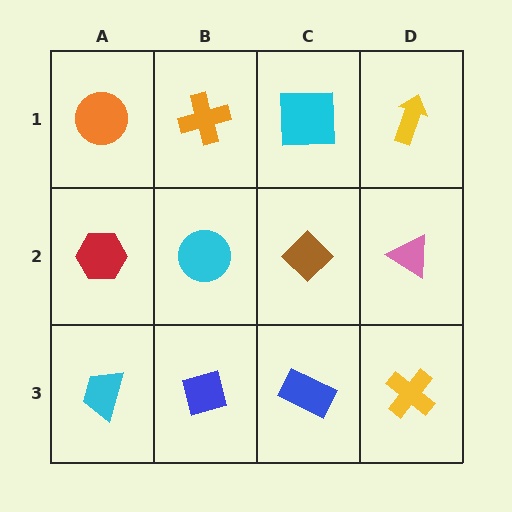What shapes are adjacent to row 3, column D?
A pink triangle (row 2, column D), a blue rectangle (row 3, column C).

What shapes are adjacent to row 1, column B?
A cyan circle (row 2, column B), an orange circle (row 1, column A), a cyan square (row 1, column C).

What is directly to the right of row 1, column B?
A cyan square.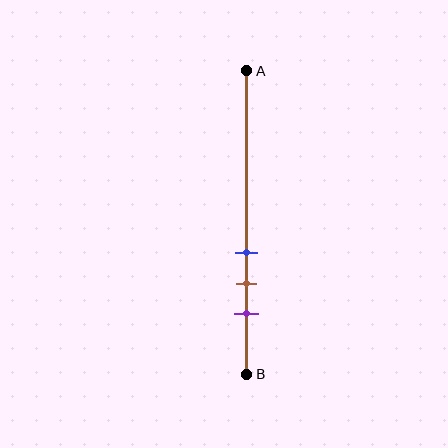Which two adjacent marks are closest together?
The blue and brown marks are the closest adjacent pair.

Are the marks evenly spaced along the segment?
Yes, the marks are approximately evenly spaced.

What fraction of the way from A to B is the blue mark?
The blue mark is approximately 60% (0.6) of the way from A to B.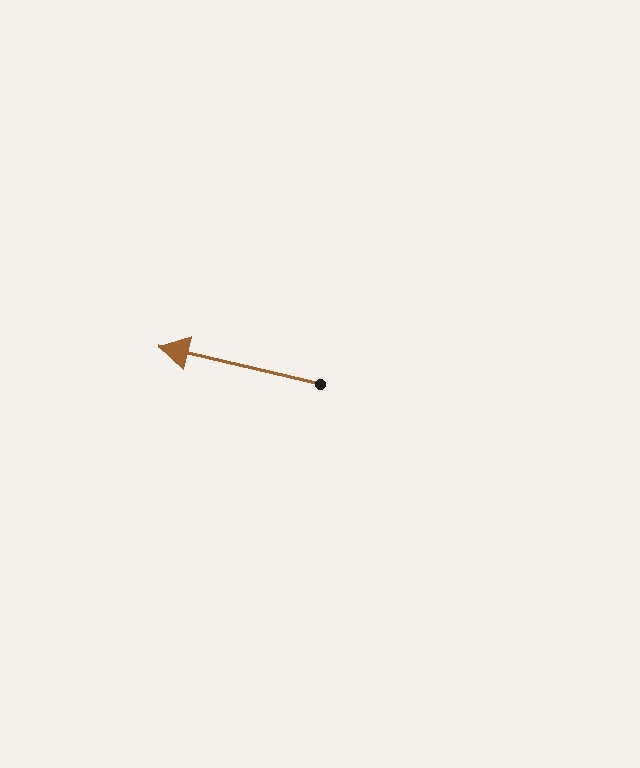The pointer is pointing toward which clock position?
Roughly 9 o'clock.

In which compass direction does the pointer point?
West.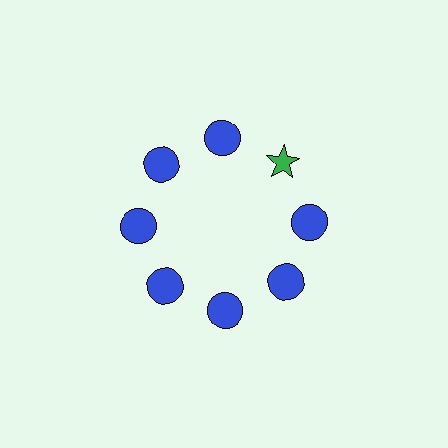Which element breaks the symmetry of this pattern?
The green star at roughly the 2 o'clock position breaks the symmetry. All other shapes are blue circles.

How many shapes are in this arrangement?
There are 8 shapes arranged in a ring pattern.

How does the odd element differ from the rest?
It differs in both color (green instead of blue) and shape (star instead of circle).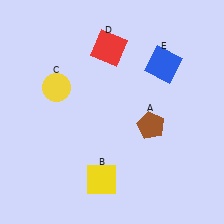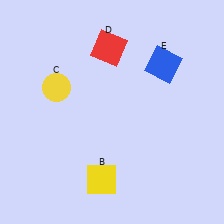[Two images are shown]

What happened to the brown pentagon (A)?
The brown pentagon (A) was removed in Image 2. It was in the bottom-right area of Image 1.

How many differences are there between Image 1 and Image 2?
There is 1 difference between the two images.